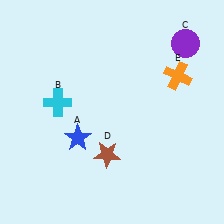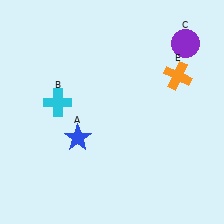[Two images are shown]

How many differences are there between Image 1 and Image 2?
There is 1 difference between the two images.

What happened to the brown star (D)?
The brown star (D) was removed in Image 2. It was in the bottom-left area of Image 1.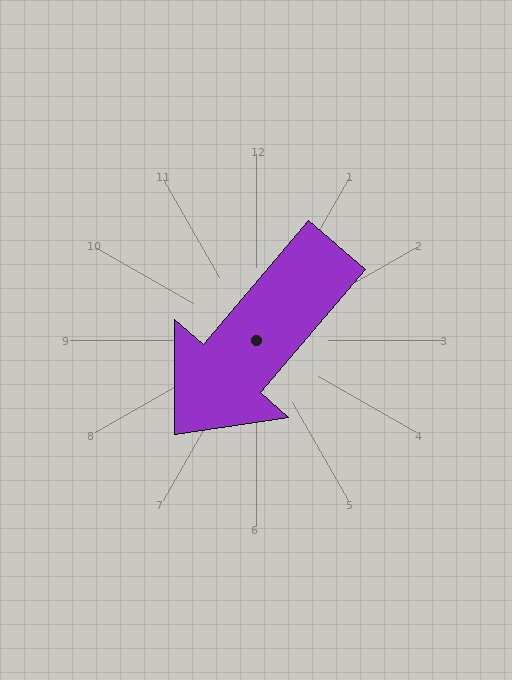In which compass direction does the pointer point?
Southwest.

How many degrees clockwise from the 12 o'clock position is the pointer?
Approximately 221 degrees.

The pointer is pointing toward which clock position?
Roughly 7 o'clock.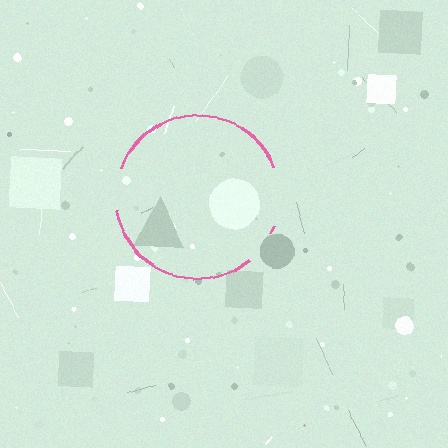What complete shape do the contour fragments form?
The contour fragments form a circle.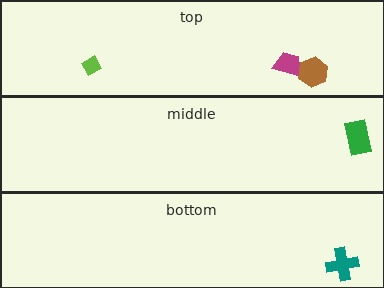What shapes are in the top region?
The magenta trapezoid, the lime diamond, the brown hexagon.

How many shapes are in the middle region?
1.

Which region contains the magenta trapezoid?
The top region.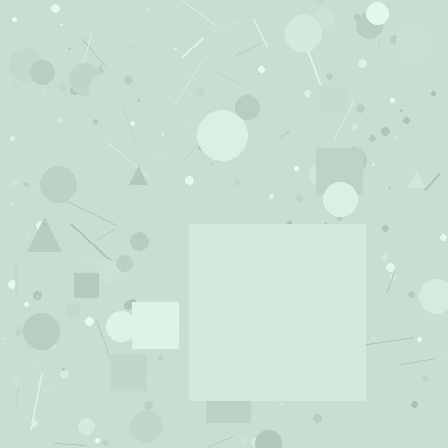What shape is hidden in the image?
A square is hidden in the image.